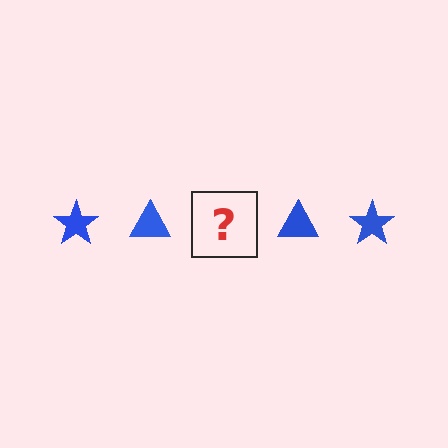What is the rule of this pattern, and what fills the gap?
The rule is that the pattern cycles through star, triangle shapes in blue. The gap should be filled with a blue star.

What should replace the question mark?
The question mark should be replaced with a blue star.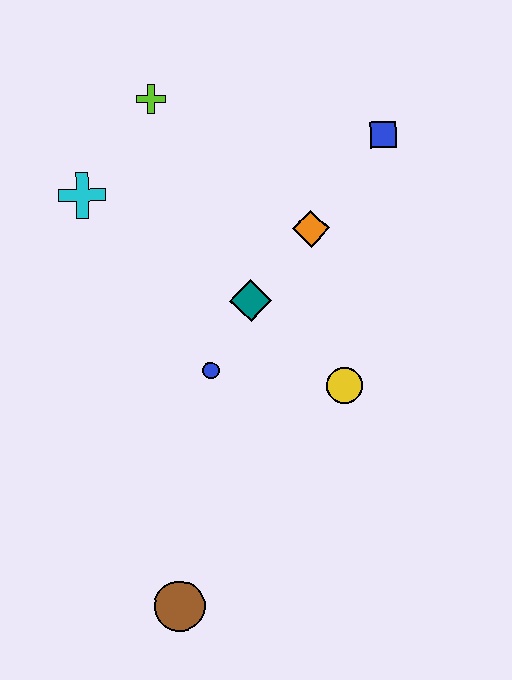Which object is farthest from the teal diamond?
The brown circle is farthest from the teal diamond.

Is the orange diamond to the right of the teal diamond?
Yes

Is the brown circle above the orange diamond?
No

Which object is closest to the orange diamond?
The teal diamond is closest to the orange diamond.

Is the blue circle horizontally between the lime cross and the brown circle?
No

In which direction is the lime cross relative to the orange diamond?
The lime cross is to the left of the orange diamond.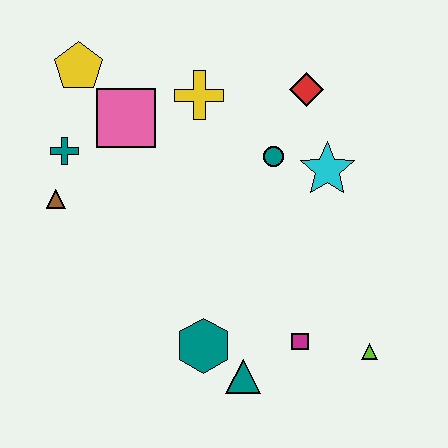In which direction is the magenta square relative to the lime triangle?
The magenta square is to the left of the lime triangle.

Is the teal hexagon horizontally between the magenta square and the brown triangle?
Yes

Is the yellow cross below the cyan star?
No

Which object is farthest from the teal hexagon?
The yellow pentagon is farthest from the teal hexagon.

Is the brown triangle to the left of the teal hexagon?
Yes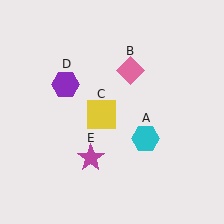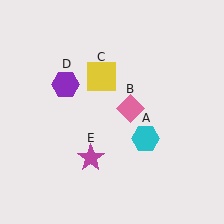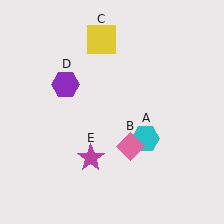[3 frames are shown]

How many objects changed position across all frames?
2 objects changed position: pink diamond (object B), yellow square (object C).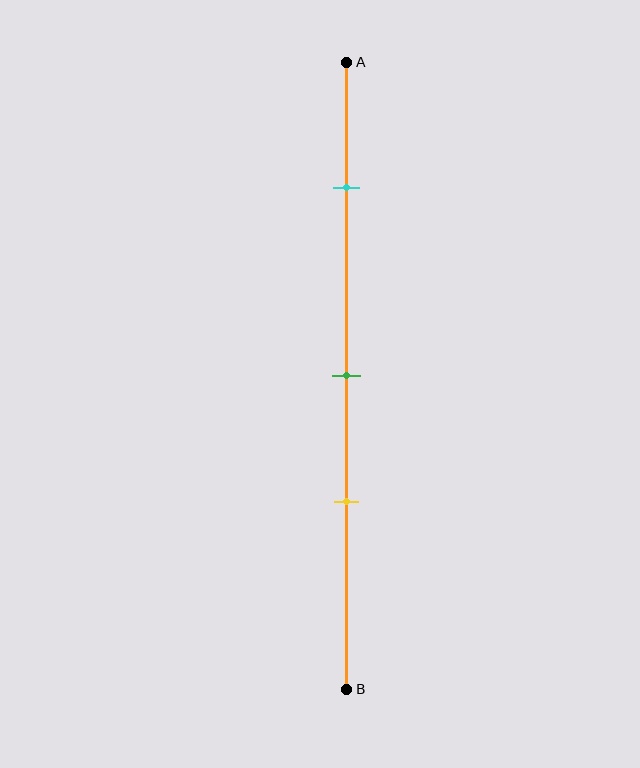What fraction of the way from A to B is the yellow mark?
The yellow mark is approximately 70% (0.7) of the way from A to B.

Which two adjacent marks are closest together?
The green and yellow marks are the closest adjacent pair.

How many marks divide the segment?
There are 3 marks dividing the segment.